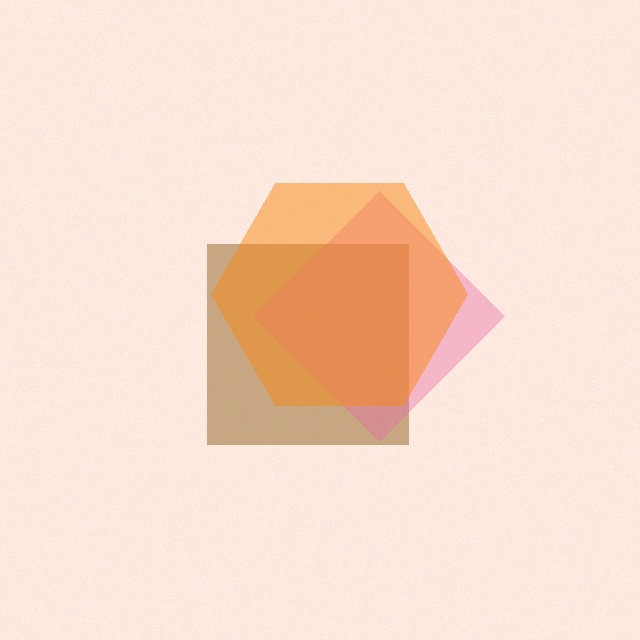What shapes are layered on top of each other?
The layered shapes are: a brown square, a pink diamond, an orange hexagon.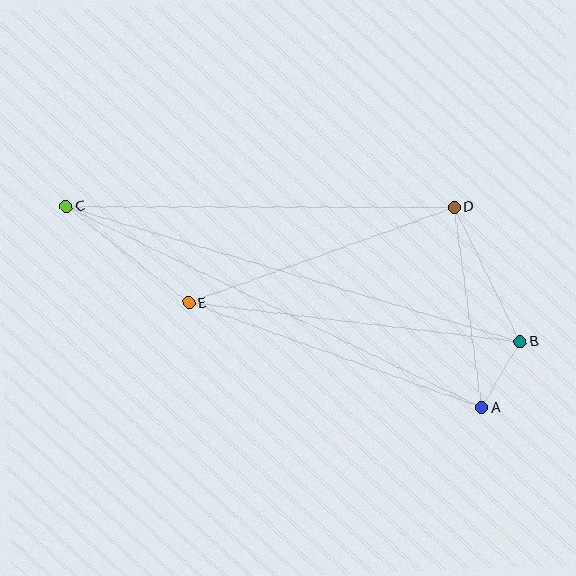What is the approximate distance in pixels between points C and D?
The distance between C and D is approximately 388 pixels.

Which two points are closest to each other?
Points A and B are closest to each other.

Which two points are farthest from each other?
Points B and C are farthest from each other.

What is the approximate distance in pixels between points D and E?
The distance between D and E is approximately 282 pixels.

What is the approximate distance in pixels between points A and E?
The distance between A and E is approximately 311 pixels.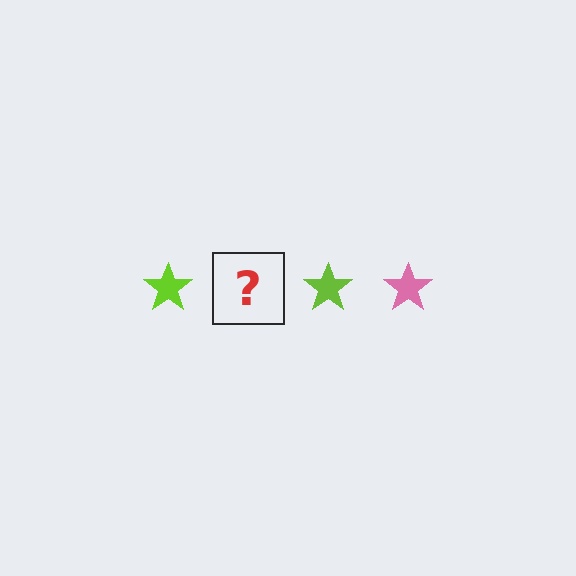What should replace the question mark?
The question mark should be replaced with a pink star.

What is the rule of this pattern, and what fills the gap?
The rule is that the pattern cycles through lime, pink stars. The gap should be filled with a pink star.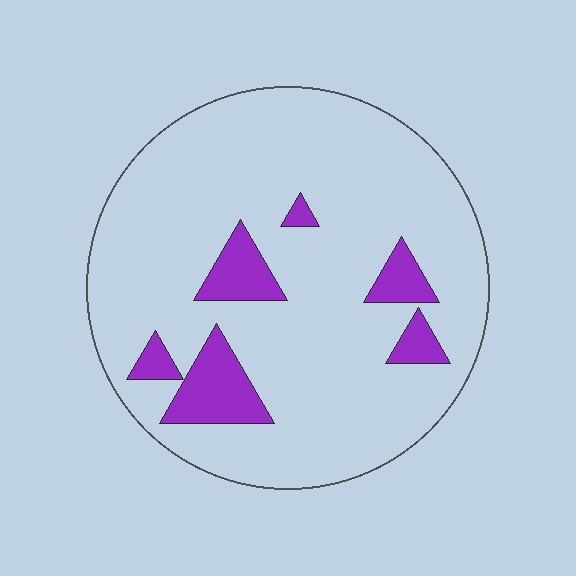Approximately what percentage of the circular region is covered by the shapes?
Approximately 15%.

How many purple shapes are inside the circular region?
6.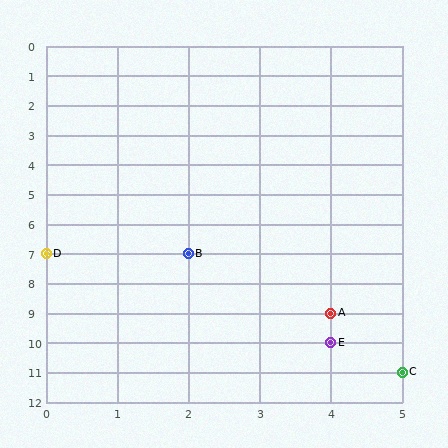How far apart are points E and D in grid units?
Points E and D are 4 columns and 3 rows apart (about 5.0 grid units diagonally).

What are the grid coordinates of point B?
Point B is at grid coordinates (2, 7).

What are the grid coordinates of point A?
Point A is at grid coordinates (4, 9).